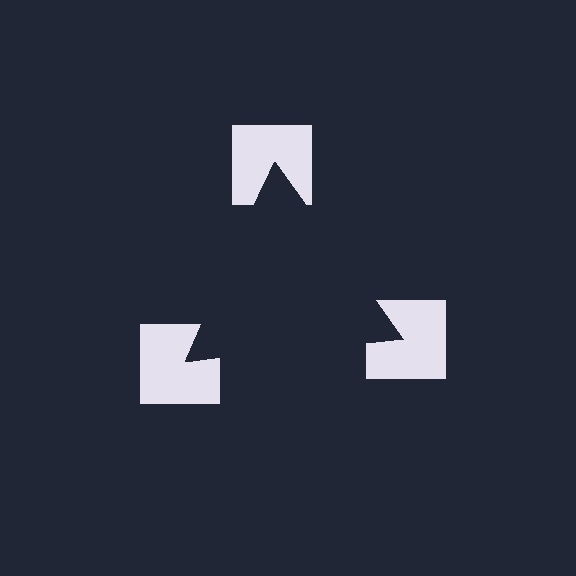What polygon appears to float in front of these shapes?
An illusory triangle — its edges are inferred from the aligned wedge cuts in the notched squares, not physically drawn.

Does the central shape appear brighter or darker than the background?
It typically appears slightly darker than the background, even though no actual brightness change is drawn.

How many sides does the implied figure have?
3 sides.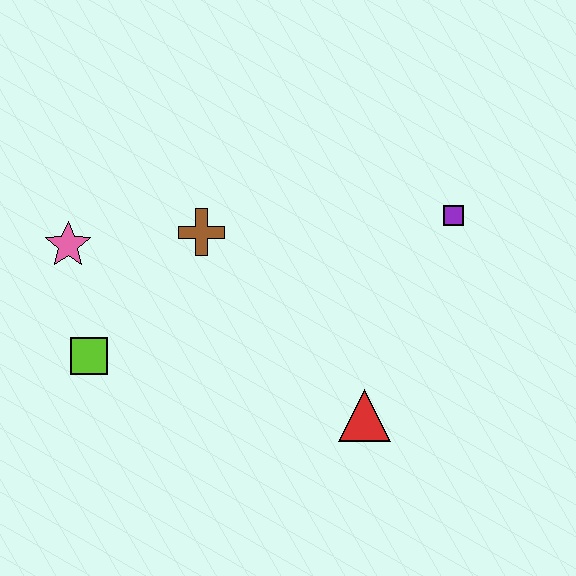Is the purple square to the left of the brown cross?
No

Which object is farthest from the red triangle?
The pink star is farthest from the red triangle.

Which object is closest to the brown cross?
The pink star is closest to the brown cross.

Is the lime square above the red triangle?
Yes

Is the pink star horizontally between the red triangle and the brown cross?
No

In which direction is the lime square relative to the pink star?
The lime square is below the pink star.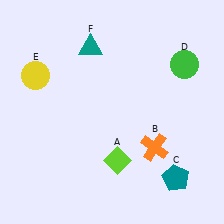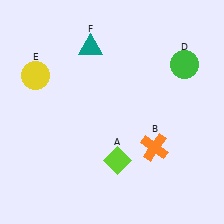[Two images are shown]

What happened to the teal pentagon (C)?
The teal pentagon (C) was removed in Image 2. It was in the bottom-right area of Image 1.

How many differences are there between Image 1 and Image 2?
There is 1 difference between the two images.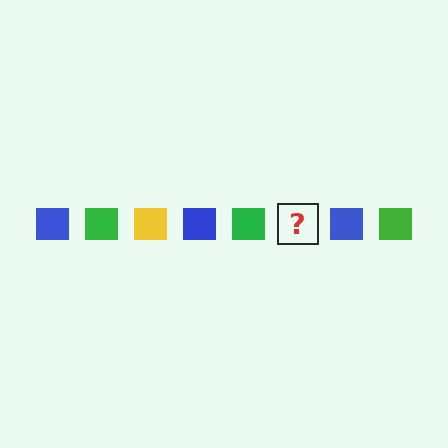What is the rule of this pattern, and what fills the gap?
The rule is that the pattern cycles through blue, green, yellow squares. The gap should be filled with a yellow square.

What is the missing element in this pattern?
The missing element is a yellow square.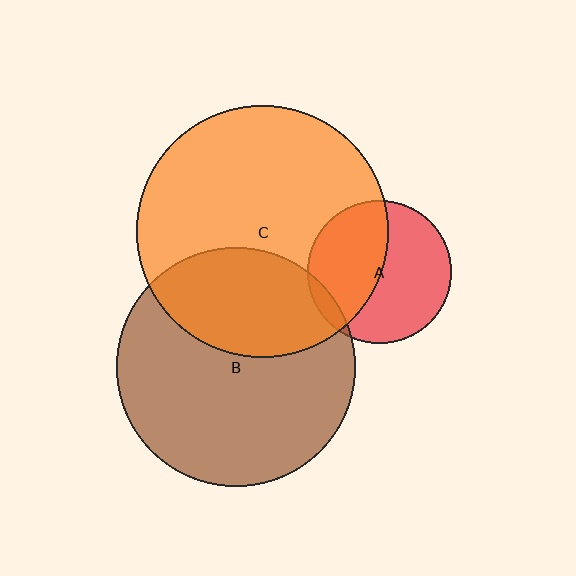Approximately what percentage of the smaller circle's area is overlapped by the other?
Approximately 35%.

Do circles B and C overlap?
Yes.